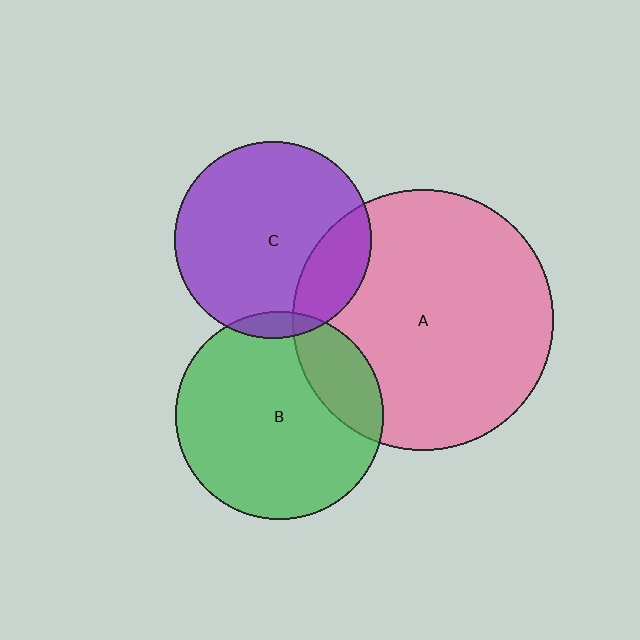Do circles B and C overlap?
Yes.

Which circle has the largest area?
Circle A (pink).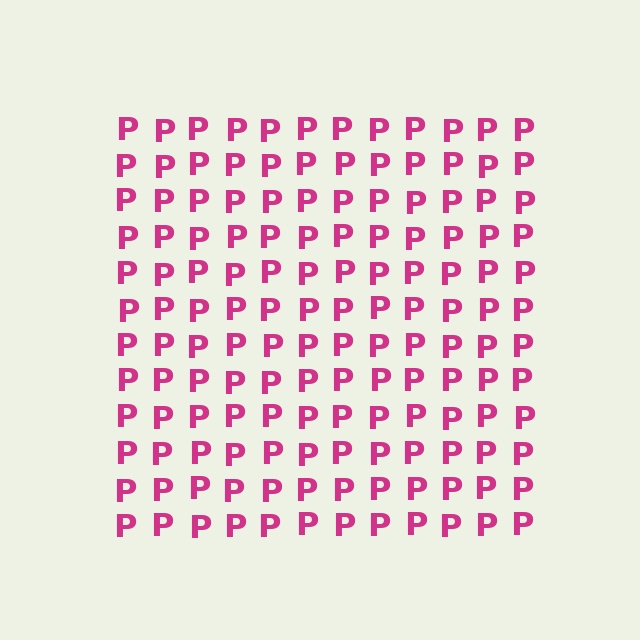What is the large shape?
The large shape is a square.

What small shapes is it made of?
It is made of small letter P's.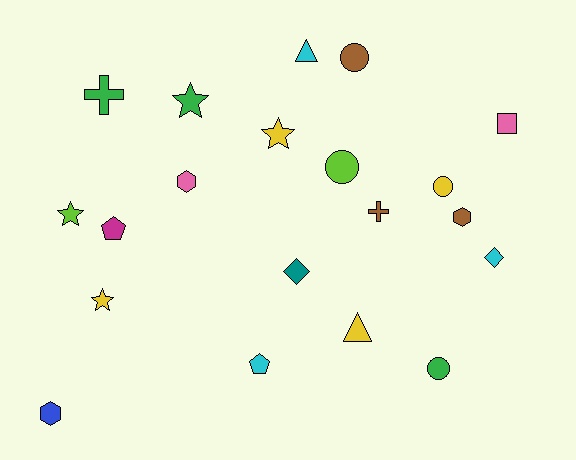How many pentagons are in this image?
There are 2 pentagons.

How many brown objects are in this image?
There are 3 brown objects.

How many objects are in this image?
There are 20 objects.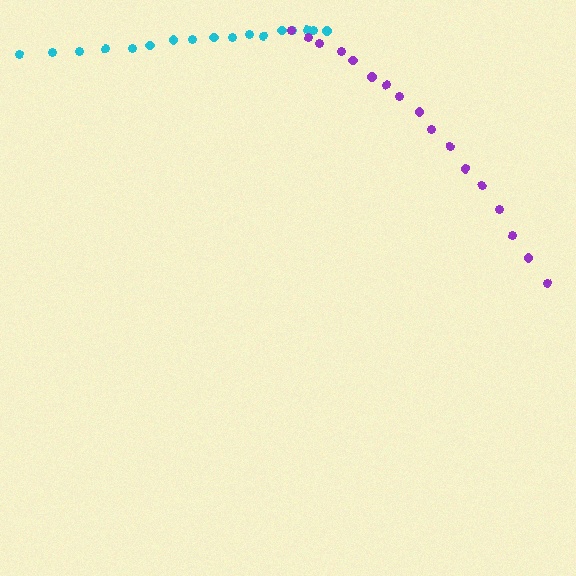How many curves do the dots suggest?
There are 2 distinct paths.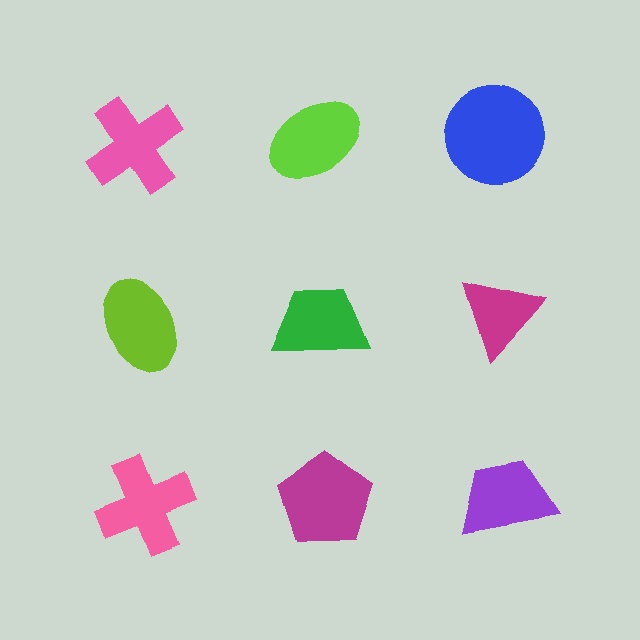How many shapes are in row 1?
3 shapes.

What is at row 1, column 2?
A lime ellipse.